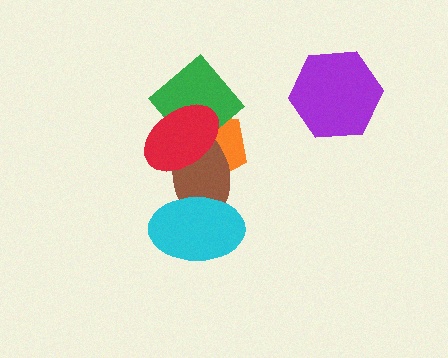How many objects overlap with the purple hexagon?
0 objects overlap with the purple hexagon.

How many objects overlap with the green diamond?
3 objects overlap with the green diamond.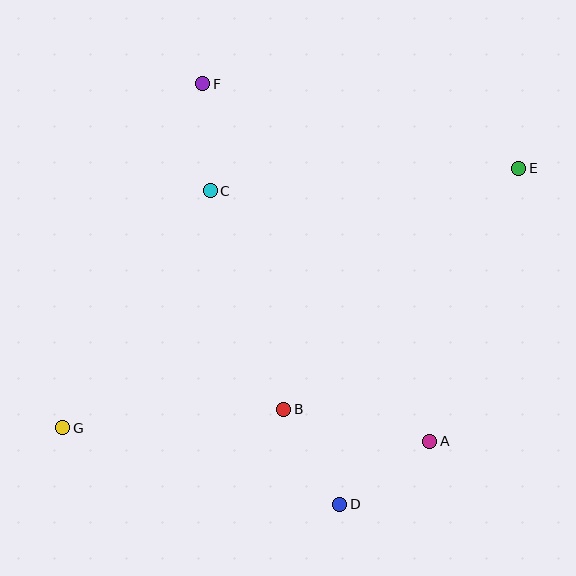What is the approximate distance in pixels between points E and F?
The distance between E and F is approximately 327 pixels.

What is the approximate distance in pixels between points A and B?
The distance between A and B is approximately 149 pixels.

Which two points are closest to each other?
Points C and F are closest to each other.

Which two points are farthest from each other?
Points E and G are farthest from each other.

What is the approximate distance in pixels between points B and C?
The distance between B and C is approximately 231 pixels.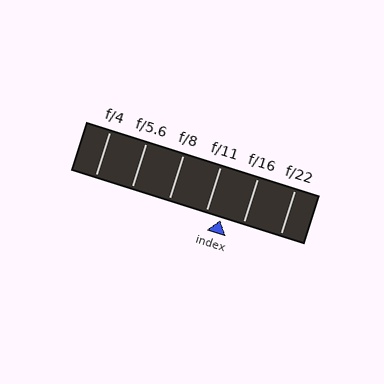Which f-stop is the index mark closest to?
The index mark is closest to f/11.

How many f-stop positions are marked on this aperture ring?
There are 6 f-stop positions marked.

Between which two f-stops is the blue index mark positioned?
The index mark is between f/11 and f/16.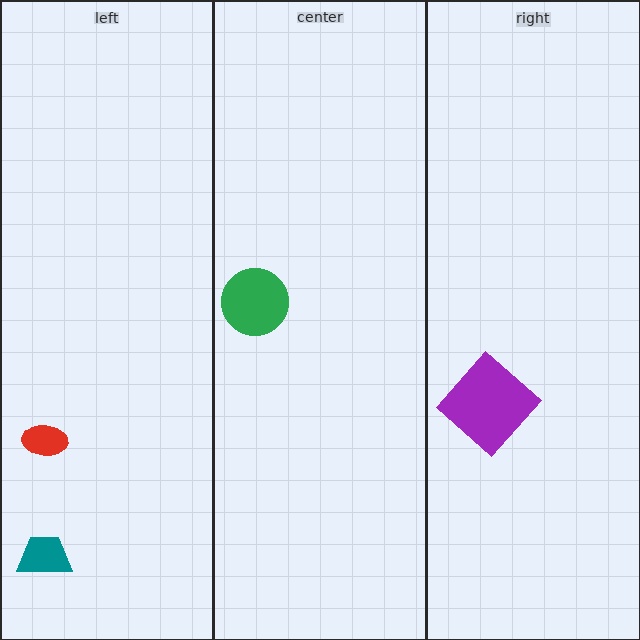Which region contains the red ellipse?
The left region.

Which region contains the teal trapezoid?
The left region.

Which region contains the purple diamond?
The right region.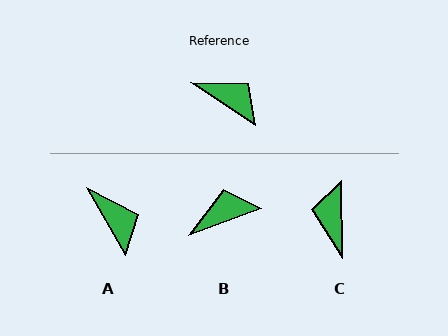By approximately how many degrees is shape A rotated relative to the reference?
Approximately 26 degrees clockwise.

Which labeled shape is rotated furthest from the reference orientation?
C, about 124 degrees away.